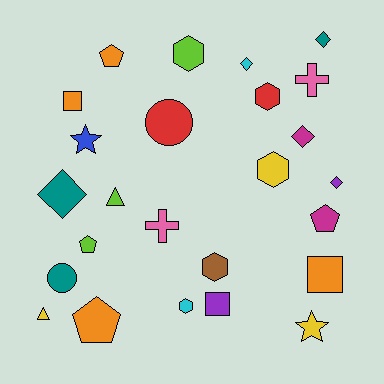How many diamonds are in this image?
There are 5 diamonds.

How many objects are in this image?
There are 25 objects.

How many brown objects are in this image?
There is 1 brown object.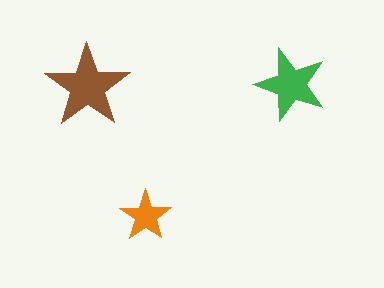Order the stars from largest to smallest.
the brown one, the green one, the orange one.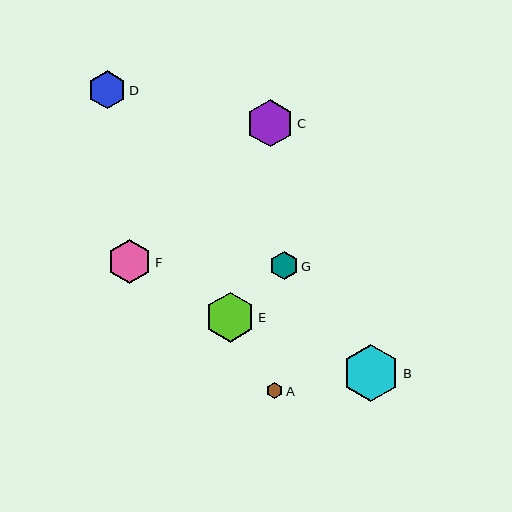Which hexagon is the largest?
Hexagon B is the largest with a size of approximately 57 pixels.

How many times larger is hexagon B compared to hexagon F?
Hexagon B is approximately 1.3 times the size of hexagon F.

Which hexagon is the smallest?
Hexagon A is the smallest with a size of approximately 16 pixels.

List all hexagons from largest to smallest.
From largest to smallest: B, E, C, F, D, G, A.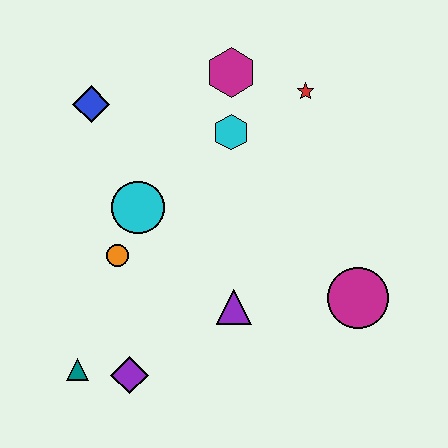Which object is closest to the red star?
The magenta hexagon is closest to the red star.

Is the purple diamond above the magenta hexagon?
No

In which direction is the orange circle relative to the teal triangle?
The orange circle is above the teal triangle.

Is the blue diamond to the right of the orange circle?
No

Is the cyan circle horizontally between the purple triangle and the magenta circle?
No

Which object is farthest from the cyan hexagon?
The teal triangle is farthest from the cyan hexagon.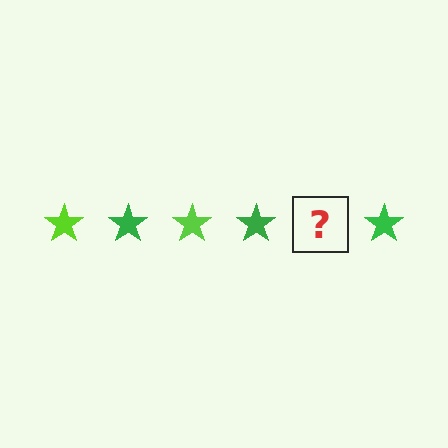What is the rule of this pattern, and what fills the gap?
The rule is that the pattern cycles through lime, green stars. The gap should be filled with a lime star.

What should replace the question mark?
The question mark should be replaced with a lime star.